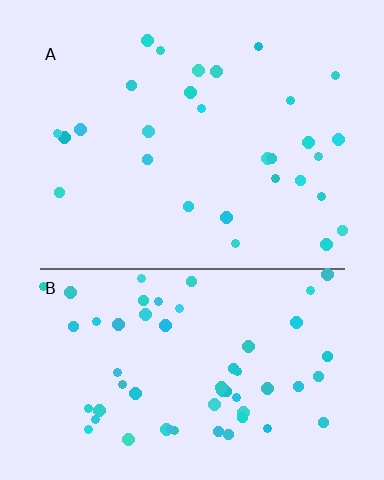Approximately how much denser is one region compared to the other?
Approximately 2.0× — region B over region A.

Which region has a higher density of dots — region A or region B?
B (the bottom).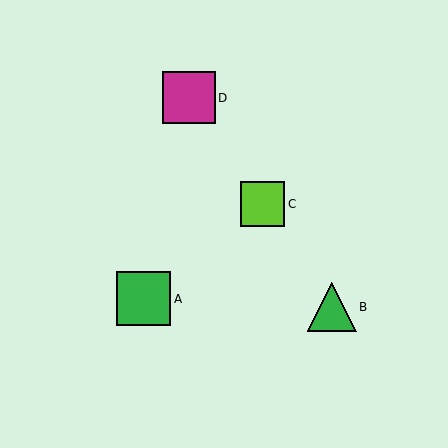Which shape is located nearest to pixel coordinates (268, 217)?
The lime square (labeled C) at (263, 204) is nearest to that location.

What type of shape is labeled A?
Shape A is a green square.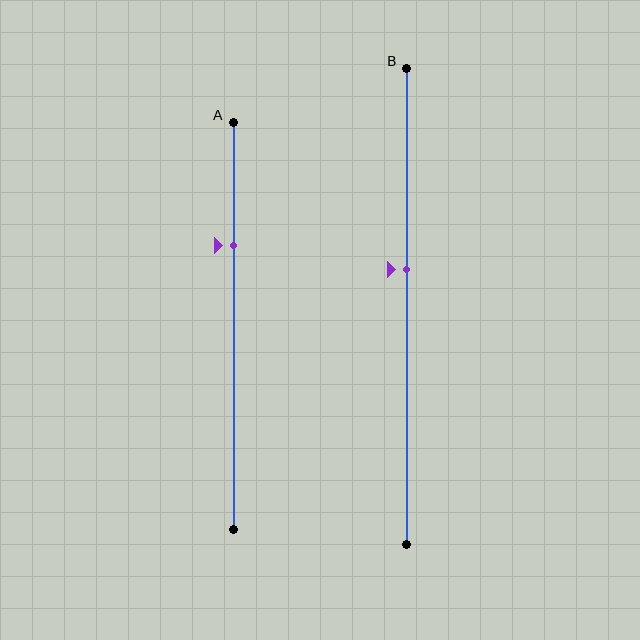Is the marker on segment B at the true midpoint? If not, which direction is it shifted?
No, the marker on segment B is shifted upward by about 8% of the segment length.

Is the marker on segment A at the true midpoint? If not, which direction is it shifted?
No, the marker on segment A is shifted upward by about 20% of the segment length.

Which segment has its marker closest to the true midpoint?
Segment B has its marker closest to the true midpoint.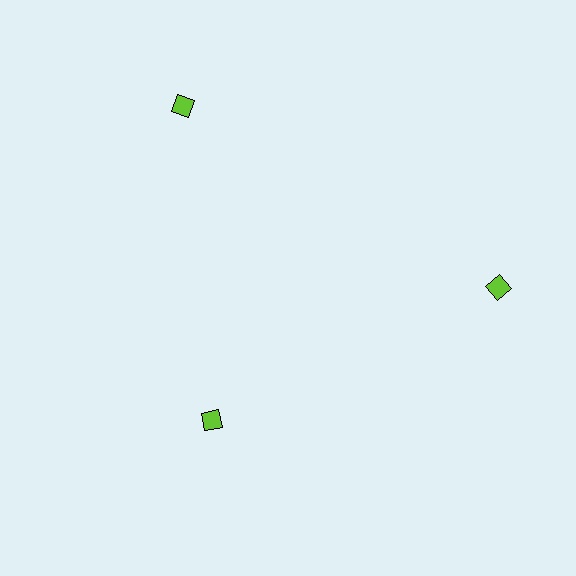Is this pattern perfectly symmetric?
No. The 3 lime diamonds are arranged in a ring, but one element near the 7 o'clock position is pulled inward toward the center, breaking the 3-fold rotational symmetry.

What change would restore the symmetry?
The symmetry would be restored by moving it outward, back onto the ring so that all 3 diamonds sit at equal angles and equal distance from the center.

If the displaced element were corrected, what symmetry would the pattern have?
It would have 3-fold rotational symmetry — the pattern would map onto itself every 120 degrees.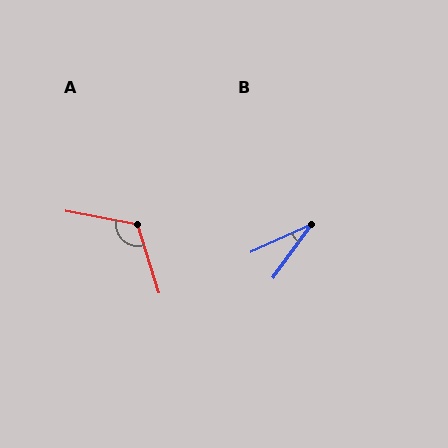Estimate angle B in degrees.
Approximately 30 degrees.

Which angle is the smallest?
B, at approximately 30 degrees.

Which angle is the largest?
A, at approximately 118 degrees.